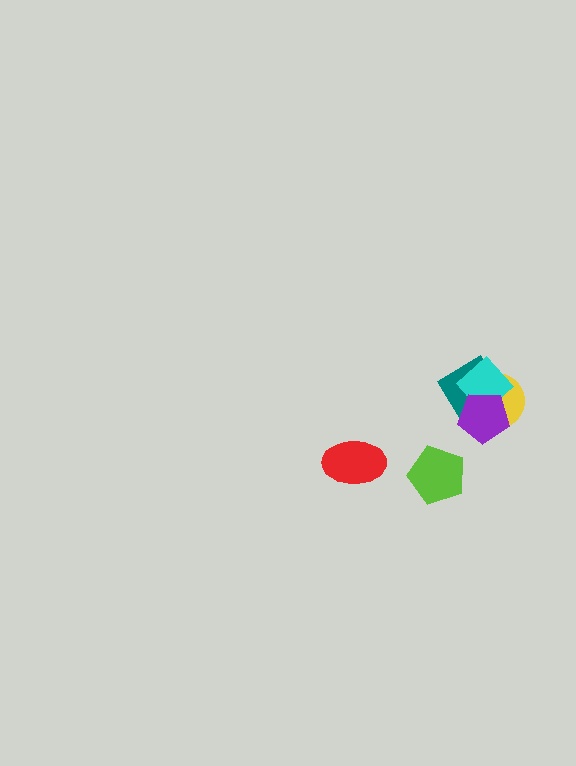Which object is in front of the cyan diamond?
The purple pentagon is in front of the cyan diamond.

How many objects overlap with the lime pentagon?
0 objects overlap with the lime pentagon.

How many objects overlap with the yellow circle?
3 objects overlap with the yellow circle.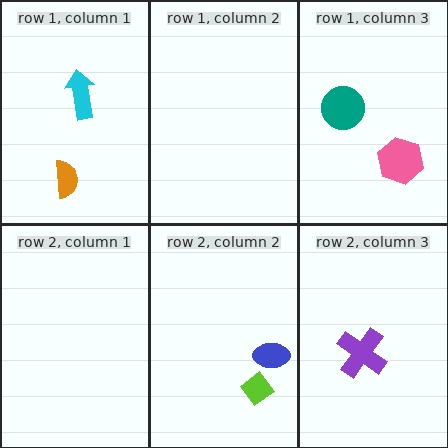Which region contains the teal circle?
The row 1, column 3 region.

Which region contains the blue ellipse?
The row 2, column 2 region.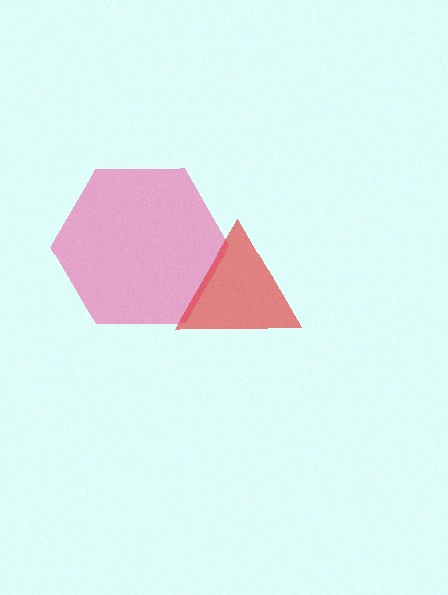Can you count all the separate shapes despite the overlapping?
Yes, there are 2 separate shapes.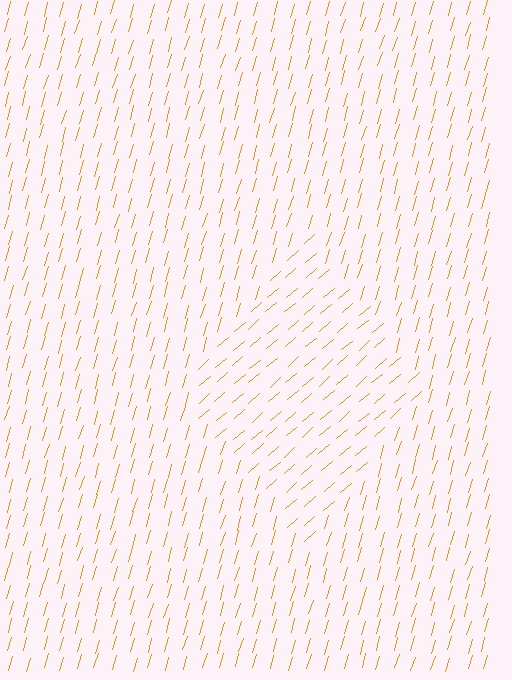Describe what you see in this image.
The image is filled with small orange line segments. A diamond region in the image has lines oriented differently from the surrounding lines, creating a visible texture boundary.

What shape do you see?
I see a diamond.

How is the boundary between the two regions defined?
The boundary is defined purely by a change in line orientation (approximately 33 degrees difference). All lines are the same color and thickness.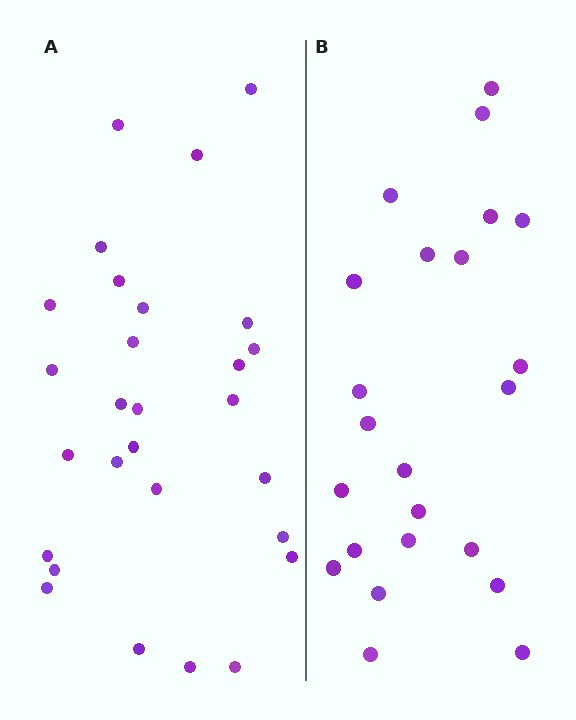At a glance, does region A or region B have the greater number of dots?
Region A (the left region) has more dots.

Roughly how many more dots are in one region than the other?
Region A has about 5 more dots than region B.